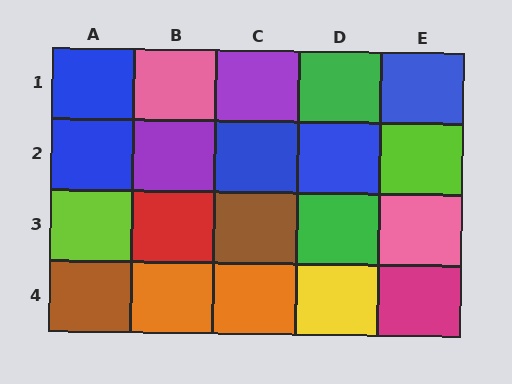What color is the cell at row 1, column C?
Purple.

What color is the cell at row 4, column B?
Orange.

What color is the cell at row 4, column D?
Yellow.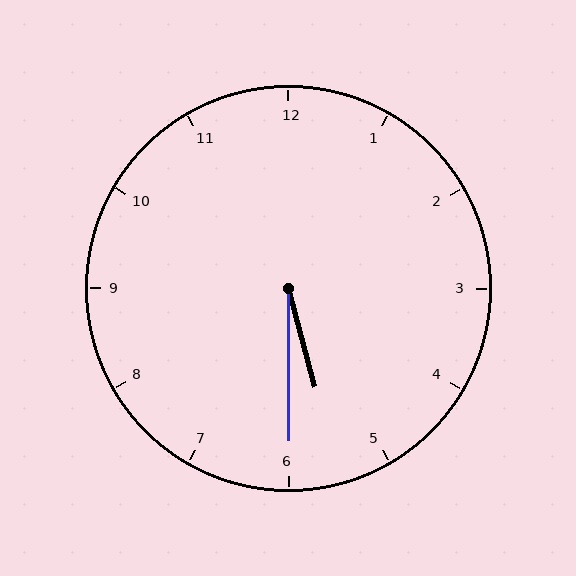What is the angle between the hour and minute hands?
Approximately 15 degrees.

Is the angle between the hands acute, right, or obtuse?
It is acute.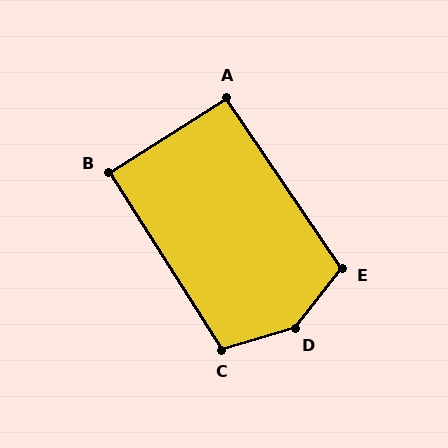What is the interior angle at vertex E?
Approximately 108 degrees (obtuse).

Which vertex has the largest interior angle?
D, at approximately 145 degrees.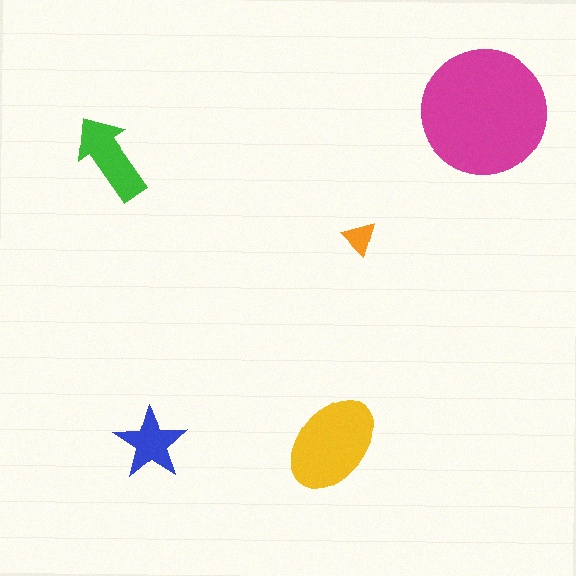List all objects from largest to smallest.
The magenta circle, the yellow ellipse, the green arrow, the blue star, the orange triangle.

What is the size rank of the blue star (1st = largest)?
4th.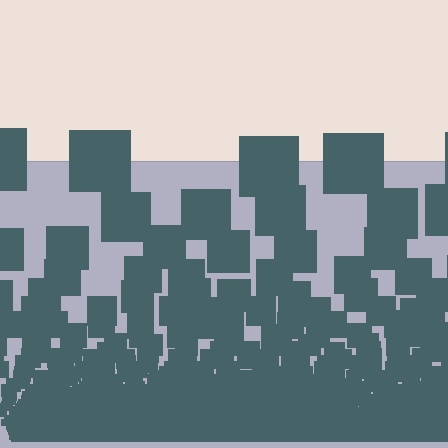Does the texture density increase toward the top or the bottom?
Density increases toward the bottom.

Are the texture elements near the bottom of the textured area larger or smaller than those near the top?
Smaller. The gradient is inverted — elements near the bottom are smaller and denser.